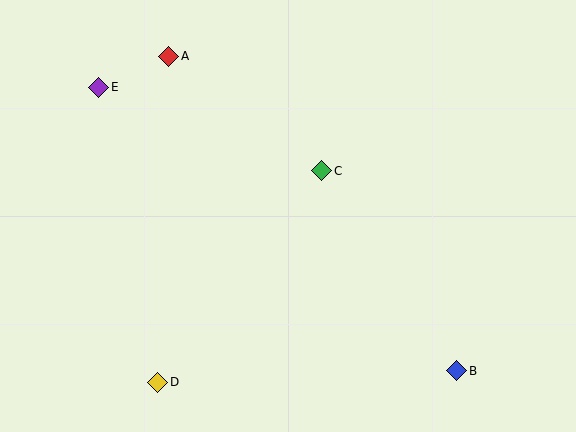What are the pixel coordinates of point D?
Point D is at (158, 382).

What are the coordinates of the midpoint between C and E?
The midpoint between C and E is at (210, 129).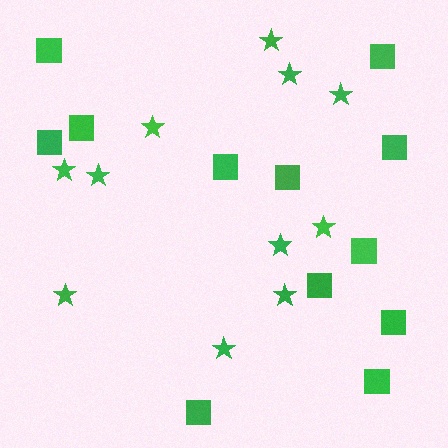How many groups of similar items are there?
There are 2 groups: one group of squares (12) and one group of stars (11).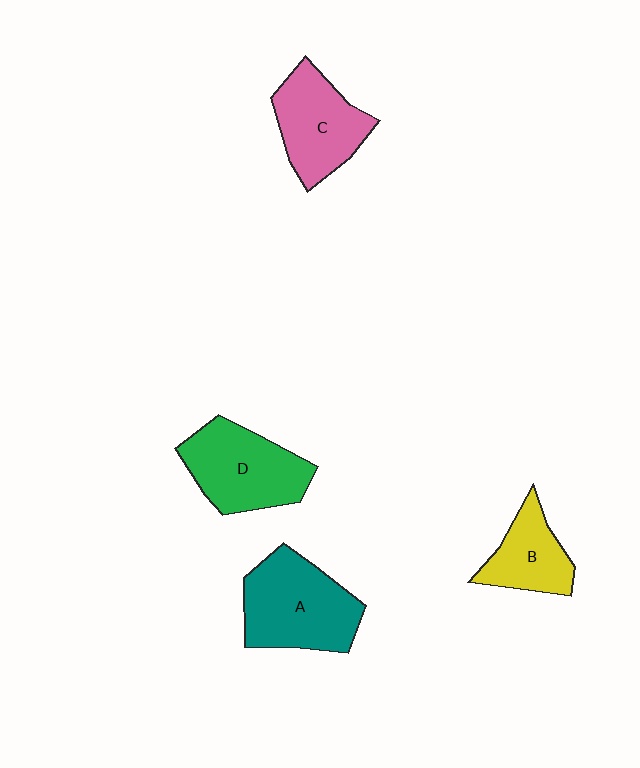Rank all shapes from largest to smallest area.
From largest to smallest: A (teal), D (green), C (pink), B (yellow).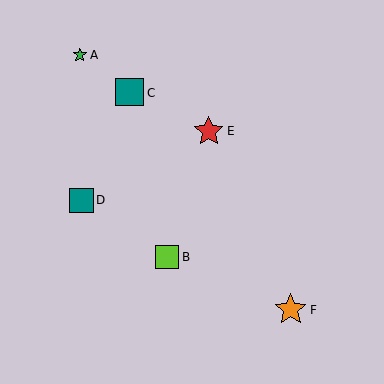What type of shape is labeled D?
Shape D is a teal square.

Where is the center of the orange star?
The center of the orange star is at (291, 310).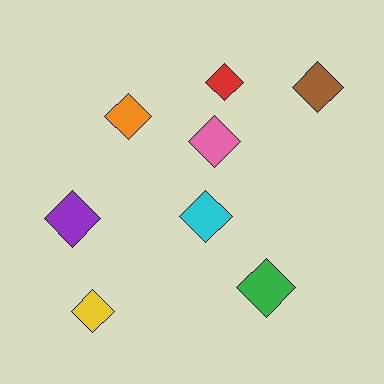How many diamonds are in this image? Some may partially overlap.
There are 8 diamonds.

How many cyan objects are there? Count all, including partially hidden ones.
There is 1 cyan object.